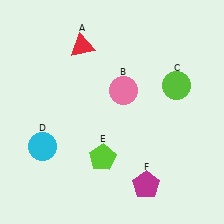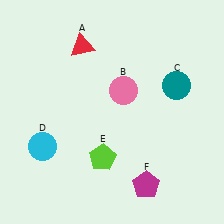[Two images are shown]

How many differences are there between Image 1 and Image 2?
There is 1 difference between the two images.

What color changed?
The circle (C) changed from lime in Image 1 to teal in Image 2.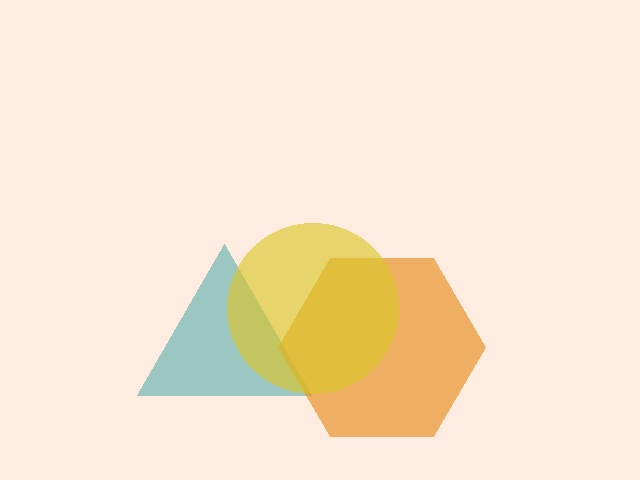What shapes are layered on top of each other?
The layered shapes are: a teal triangle, an orange hexagon, a yellow circle.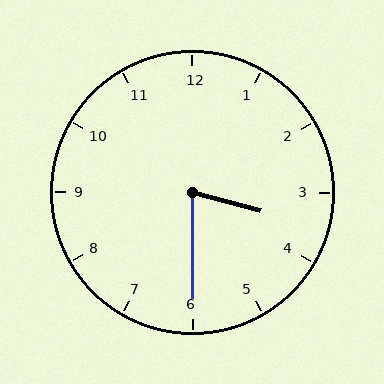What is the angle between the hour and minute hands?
Approximately 75 degrees.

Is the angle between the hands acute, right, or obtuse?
It is acute.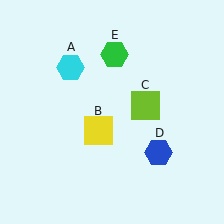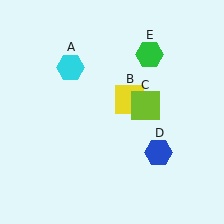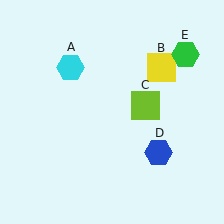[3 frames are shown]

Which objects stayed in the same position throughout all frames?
Cyan hexagon (object A) and lime square (object C) and blue hexagon (object D) remained stationary.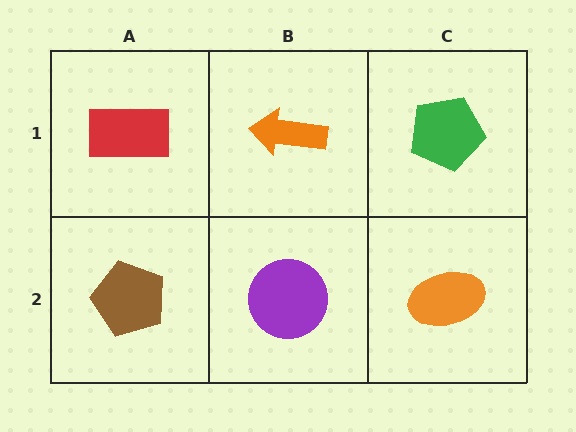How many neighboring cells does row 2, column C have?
2.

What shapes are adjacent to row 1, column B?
A purple circle (row 2, column B), a red rectangle (row 1, column A), a green pentagon (row 1, column C).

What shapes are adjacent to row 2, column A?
A red rectangle (row 1, column A), a purple circle (row 2, column B).